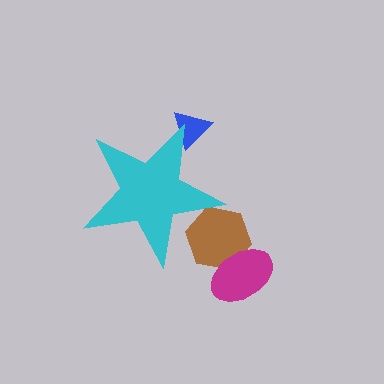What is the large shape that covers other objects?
A cyan star.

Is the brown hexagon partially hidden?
Yes, the brown hexagon is partially hidden behind the cyan star.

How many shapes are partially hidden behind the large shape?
2 shapes are partially hidden.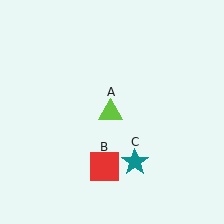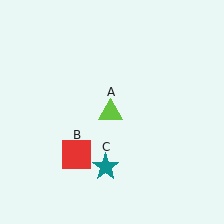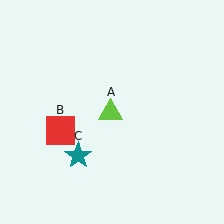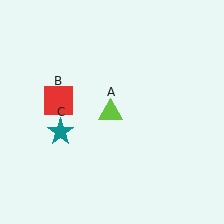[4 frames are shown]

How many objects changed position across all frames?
2 objects changed position: red square (object B), teal star (object C).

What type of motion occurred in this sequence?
The red square (object B), teal star (object C) rotated clockwise around the center of the scene.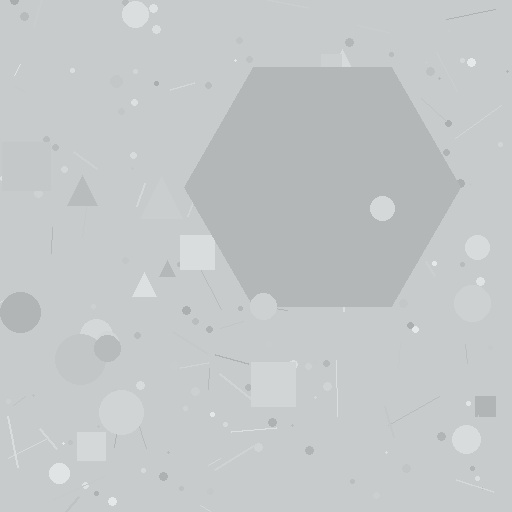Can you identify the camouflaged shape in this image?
The camouflaged shape is a hexagon.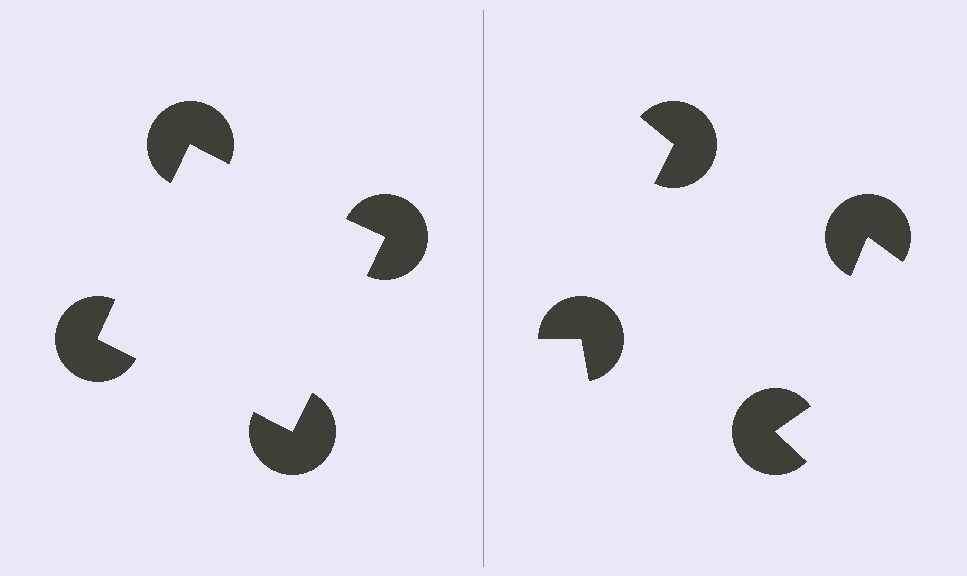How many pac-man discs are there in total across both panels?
8 — 4 on each side.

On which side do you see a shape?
An illusory square appears on the left side. On the right side the wedge cuts are rotated, so no coherent shape forms.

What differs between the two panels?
The pac-man discs are positioned identically on both sides; only the wedge orientations differ. On the left they align to a square; on the right they are misaligned.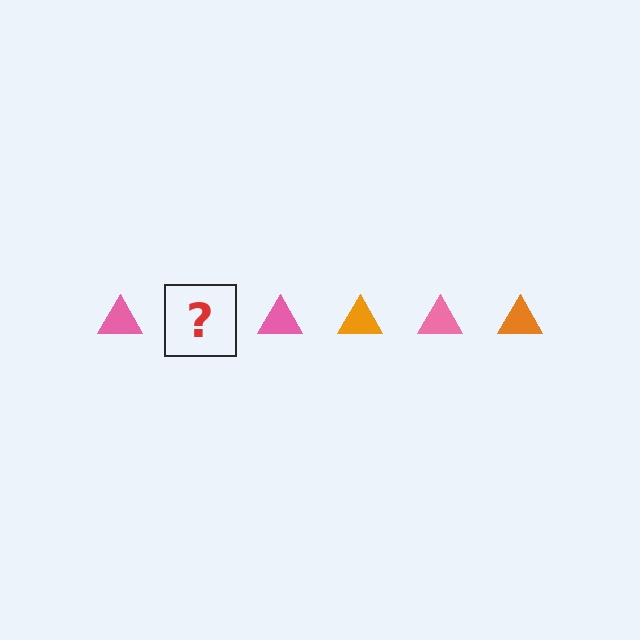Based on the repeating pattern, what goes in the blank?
The blank should be an orange triangle.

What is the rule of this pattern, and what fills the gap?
The rule is that the pattern cycles through pink, orange triangles. The gap should be filled with an orange triangle.